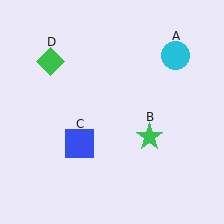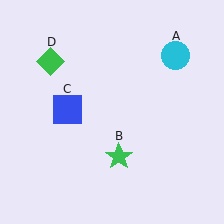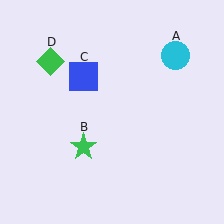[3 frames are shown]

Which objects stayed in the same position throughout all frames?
Cyan circle (object A) and green diamond (object D) remained stationary.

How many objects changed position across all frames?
2 objects changed position: green star (object B), blue square (object C).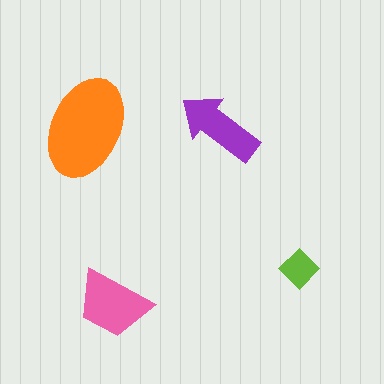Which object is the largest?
The orange ellipse.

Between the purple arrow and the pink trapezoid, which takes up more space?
The pink trapezoid.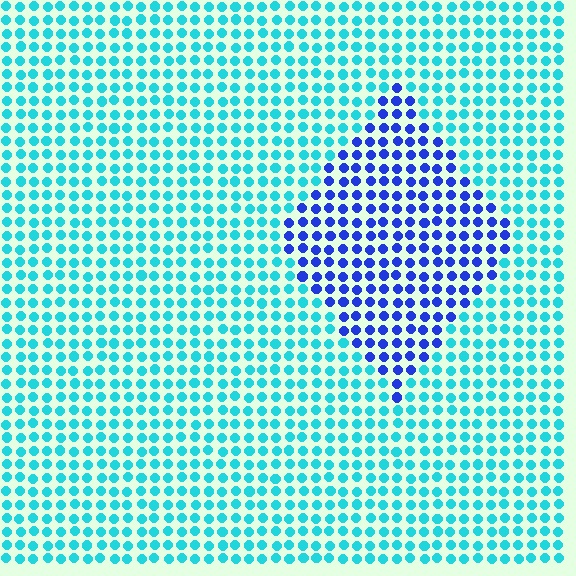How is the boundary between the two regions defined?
The boundary is defined purely by a slight shift in hue (about 50 degrees). Spacing, size, and orientation are identical on both sides.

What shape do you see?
I see a diamond.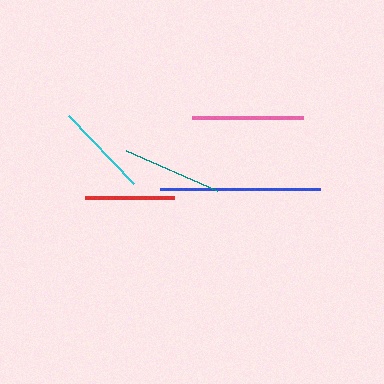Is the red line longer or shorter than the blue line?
The blue line is longer than the red line.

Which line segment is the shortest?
The red line is the shortest at approximately 89 pixels.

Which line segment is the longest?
The blue line is the longest at approximately 160 pixels.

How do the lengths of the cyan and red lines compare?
The cyan and red lines are approximately the same length.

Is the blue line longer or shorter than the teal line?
The blue line is longer than the teal line.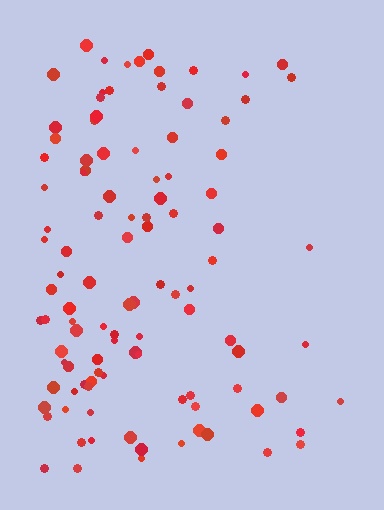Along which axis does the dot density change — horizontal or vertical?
Horizontal.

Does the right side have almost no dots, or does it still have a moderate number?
Still a moderate number, just noticeably fewer than the left.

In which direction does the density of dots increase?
From right to left, with the left side densest.